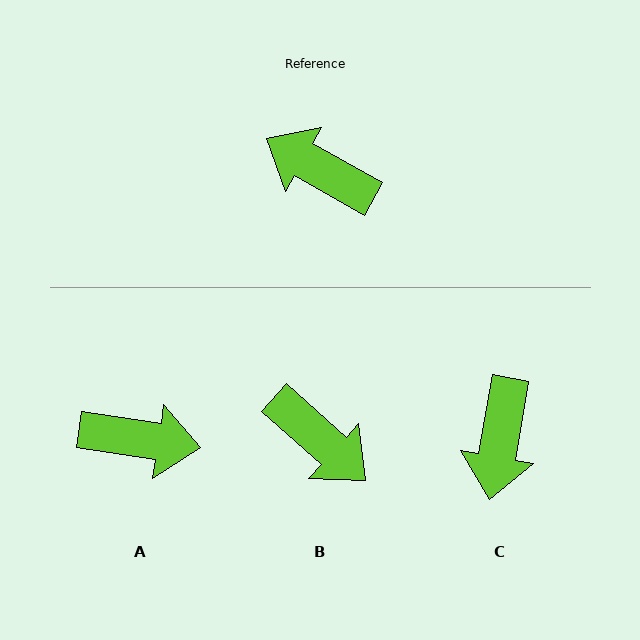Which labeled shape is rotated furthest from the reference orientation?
B, about 167 degrees away.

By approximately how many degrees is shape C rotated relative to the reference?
Approximately 109 degrees counter-clockwise.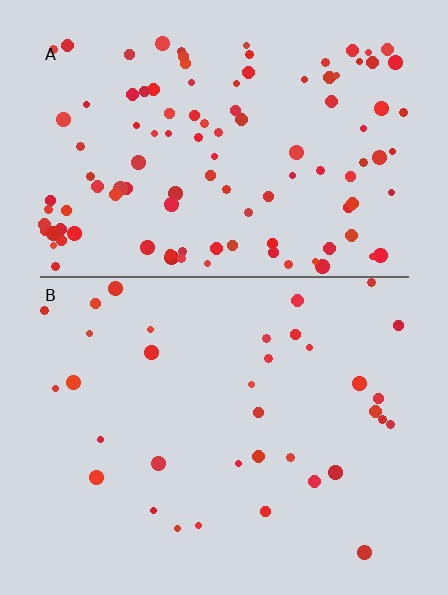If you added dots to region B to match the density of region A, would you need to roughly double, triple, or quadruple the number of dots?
Approximately triple.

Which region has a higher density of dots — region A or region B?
A (the top).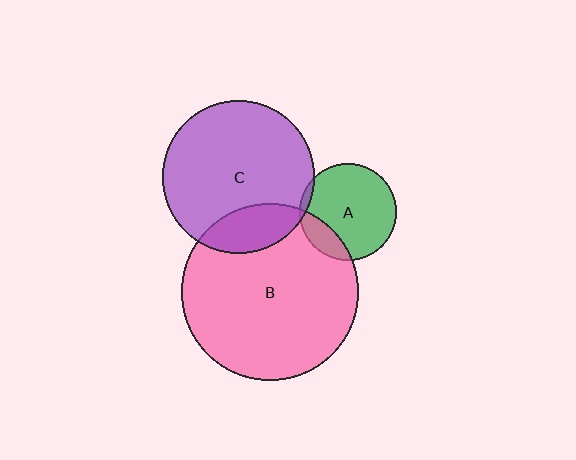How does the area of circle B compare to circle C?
Approximately 1.3 times.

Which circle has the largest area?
Circle B (pink).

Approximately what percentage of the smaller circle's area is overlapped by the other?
Approximately 20%.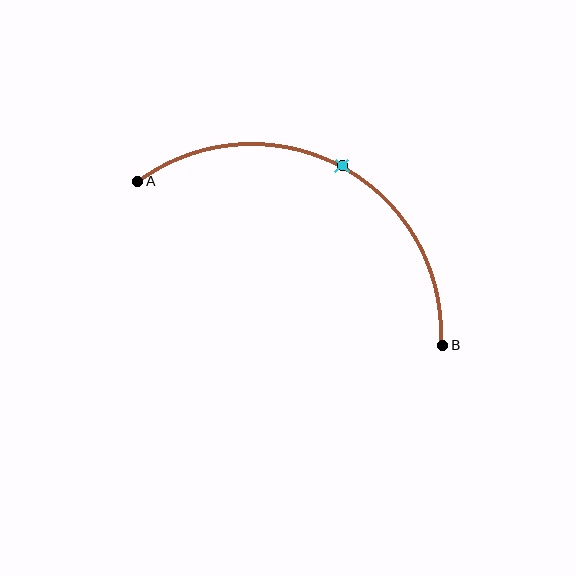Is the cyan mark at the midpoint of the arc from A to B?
Yes. The cyan mark lies on the arc at equal arc-length from both A and B — it is the arc midpoint.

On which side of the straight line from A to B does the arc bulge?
The arc bulges above the straight line connecting A and B.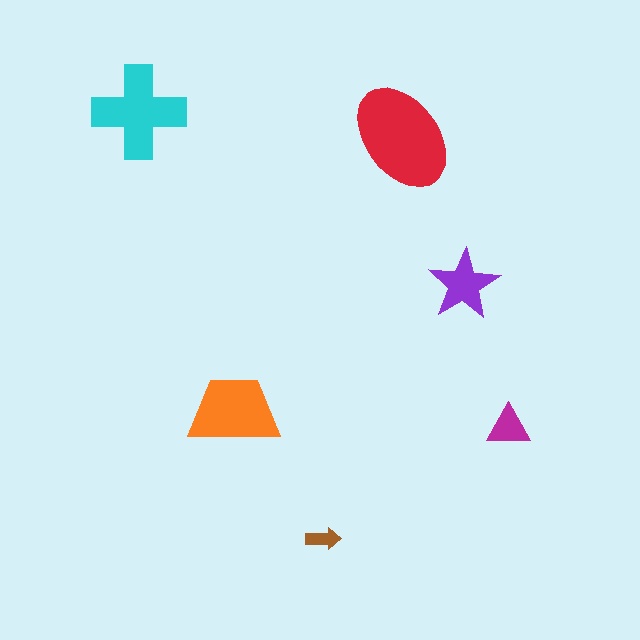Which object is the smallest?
The brown arrow.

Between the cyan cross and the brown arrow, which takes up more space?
The cyan cross.